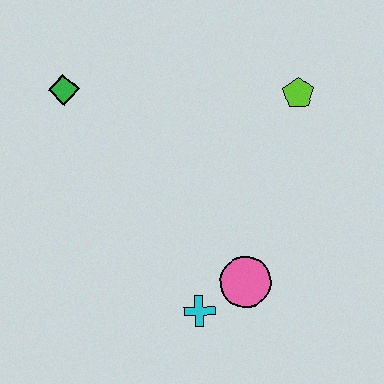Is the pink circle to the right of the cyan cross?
Yes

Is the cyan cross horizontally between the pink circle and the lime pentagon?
No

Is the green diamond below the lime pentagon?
No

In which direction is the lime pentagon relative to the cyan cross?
The lime pentagon is above the cyan cross.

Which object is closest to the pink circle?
The cyan cross is closest to the pink circle.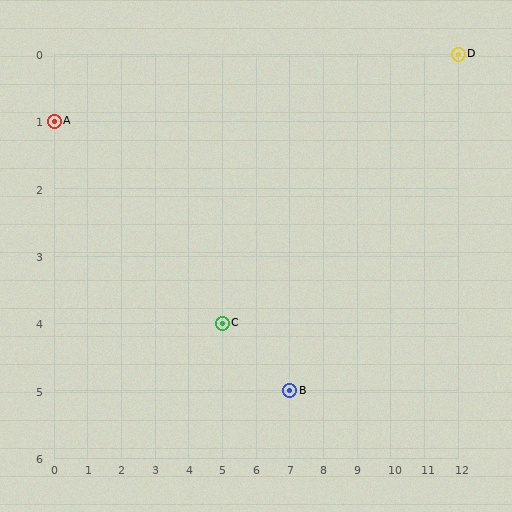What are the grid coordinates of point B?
Point B is at grid coordinates (7, 5).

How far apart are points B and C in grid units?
Points B and C are 2 columns and 1 row apart (about 2.2 grid units diagonally).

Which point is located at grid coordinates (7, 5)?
Point B is at (7, 5).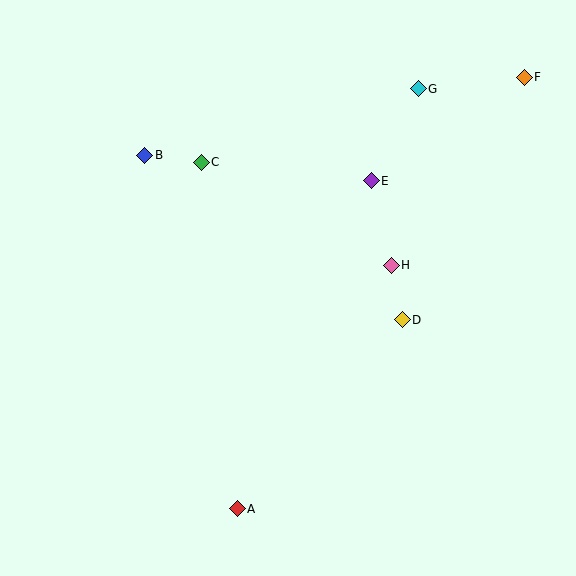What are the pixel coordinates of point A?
Point A is at (237, 509).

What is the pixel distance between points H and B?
The distance between H and B is 270 pixels.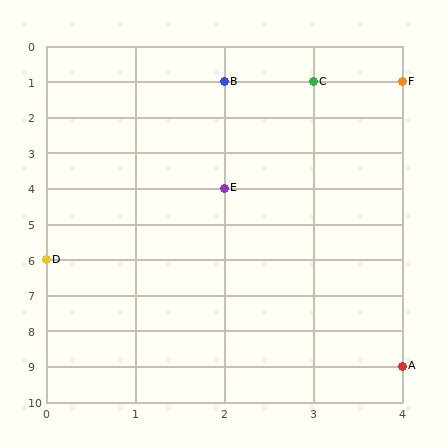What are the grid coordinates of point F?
Point F is at grid coordinates (4, 1).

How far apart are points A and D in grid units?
Points A and D are 4 columns and 3 rows apart (about 5.0 grid units diagonally).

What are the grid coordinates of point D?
Point D is at grid coordinates (0, 6).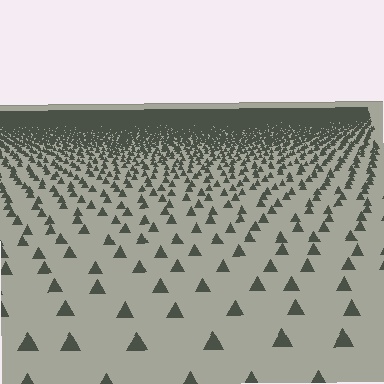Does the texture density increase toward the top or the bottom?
Density increases toward the top.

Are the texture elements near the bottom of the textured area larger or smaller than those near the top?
Larger. Near the bottom, elements are closer to the viewer and appear at a bigger on-screen size.